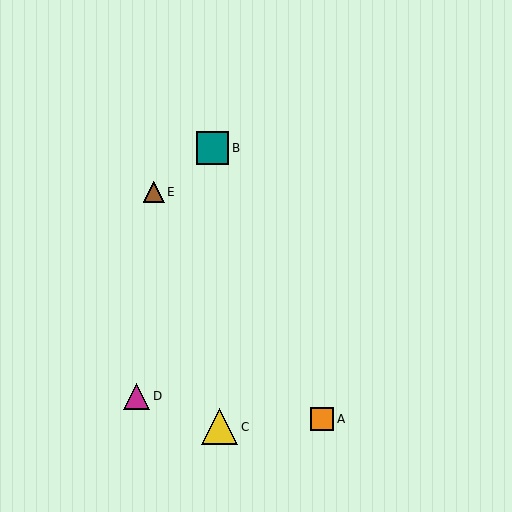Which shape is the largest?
The yellow triangle (labeled C) is the largest.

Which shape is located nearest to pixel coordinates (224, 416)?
The yellow triangle (labeled C) at (220, 427) is nearest to that location.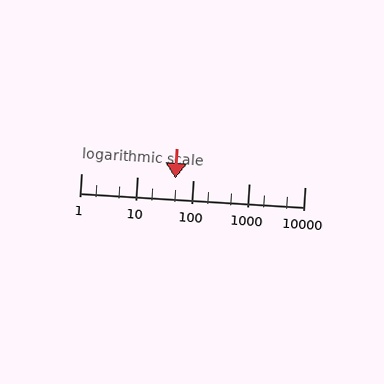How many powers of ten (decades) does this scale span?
The scale spans 4 decades, from 1 to 10000.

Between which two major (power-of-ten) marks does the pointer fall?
The pointer is between 10 and 100.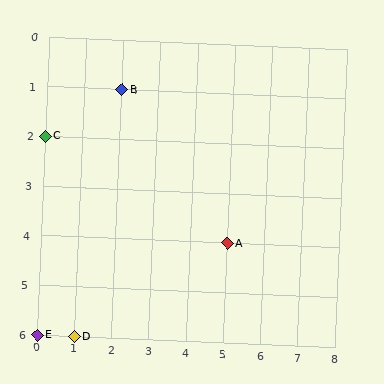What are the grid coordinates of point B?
Point B is at grid coordinates (2, 1).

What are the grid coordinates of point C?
Point C is at grid coordinates (0, 2).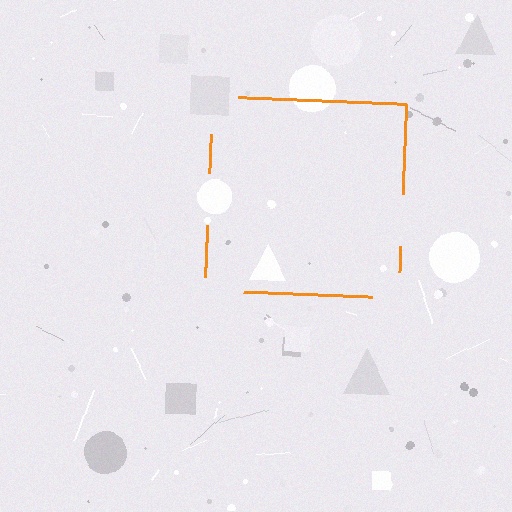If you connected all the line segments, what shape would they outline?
They would outline a square.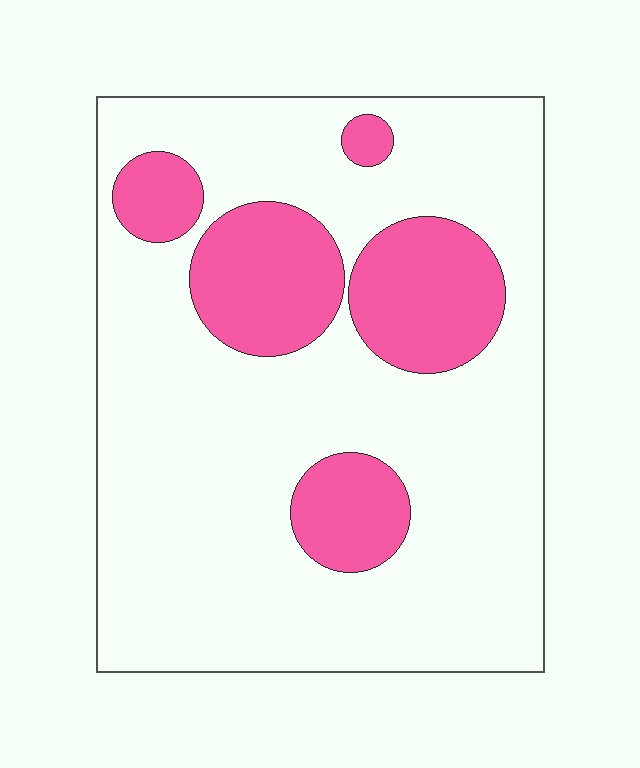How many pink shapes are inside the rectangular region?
5.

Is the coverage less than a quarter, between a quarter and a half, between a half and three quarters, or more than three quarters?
Less than a quarter.